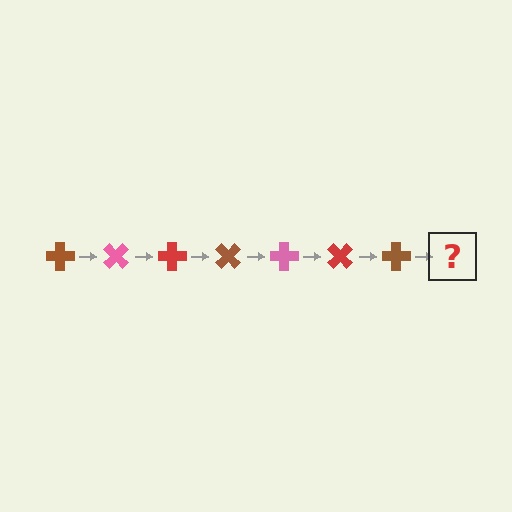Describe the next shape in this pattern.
It should be a pink cross, rotated 315 degrees from the start.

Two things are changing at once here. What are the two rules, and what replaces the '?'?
The two rules are that it rotates 45 degrees each step and the color cycles through brown, pink, and red. The '?' should be a pink cross, rotated 315 degrees from the start.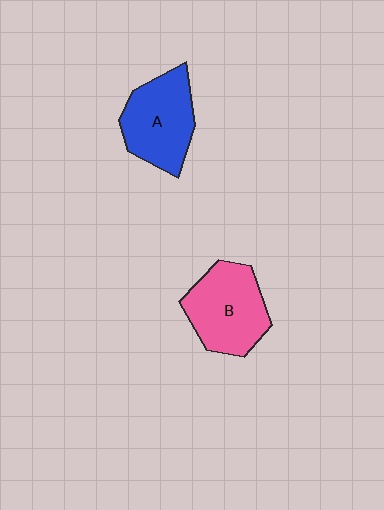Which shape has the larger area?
Shape B (pink).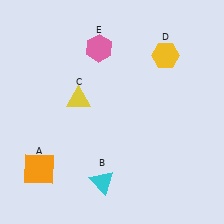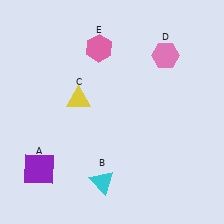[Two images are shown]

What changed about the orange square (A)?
In Image 1, A is orange. In Image 2, it changed to purple.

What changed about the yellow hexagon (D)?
In Image 1, D is yellow. In Image 2, it changed to pink.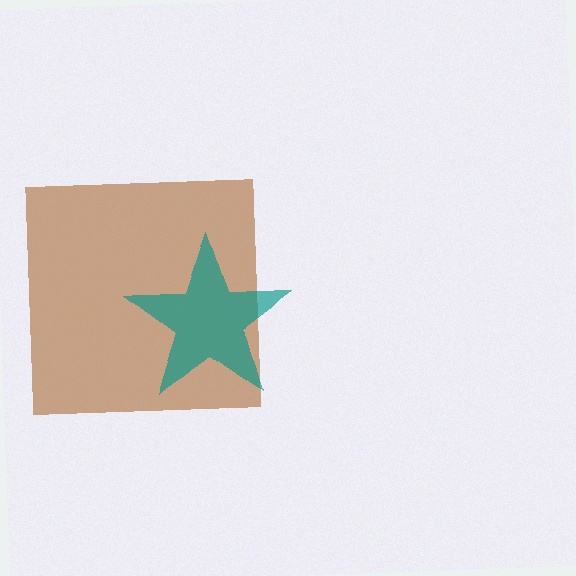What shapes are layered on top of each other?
The layered shapes are: a brown square, a teal star.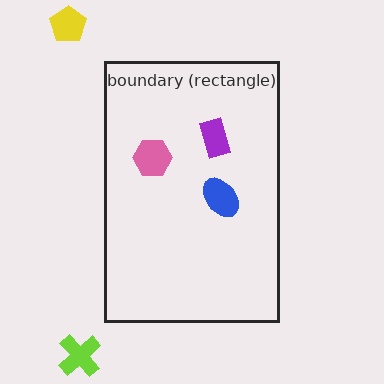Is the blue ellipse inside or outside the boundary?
Inside.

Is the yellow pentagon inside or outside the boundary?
Outside.